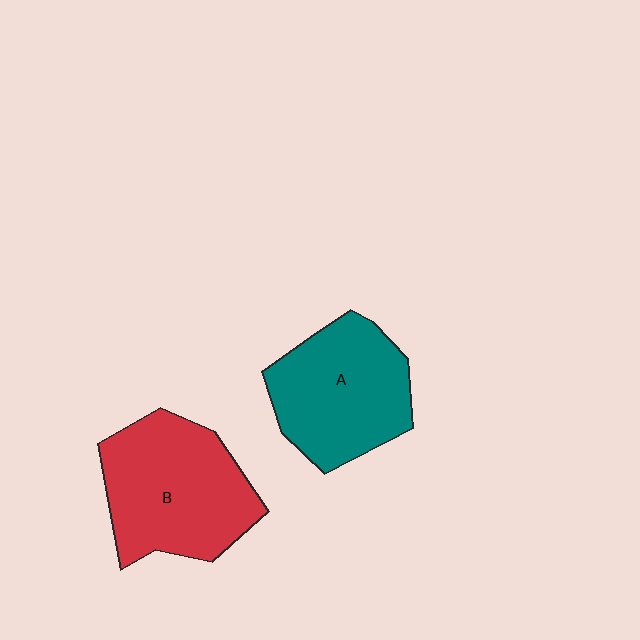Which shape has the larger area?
Shape B (red).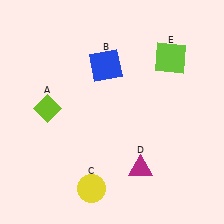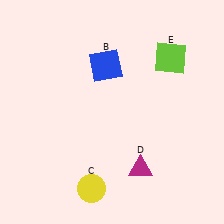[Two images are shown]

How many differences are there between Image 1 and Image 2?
There is 1 difference between the two images.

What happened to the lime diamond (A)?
The lime diamond (A) was removed in Image 2. It was in the top-left area of Image 1.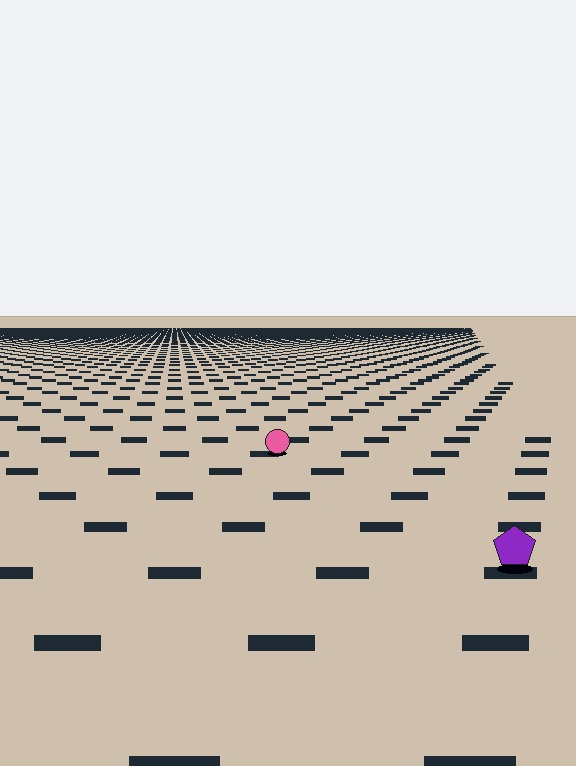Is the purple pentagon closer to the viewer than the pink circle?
Yes. The purple pentagon is closer — you can tell from the texture gradient: the ground texture is coarser near it.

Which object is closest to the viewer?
The purple pentagon is closest. The texture marks near it are larger and more spread out.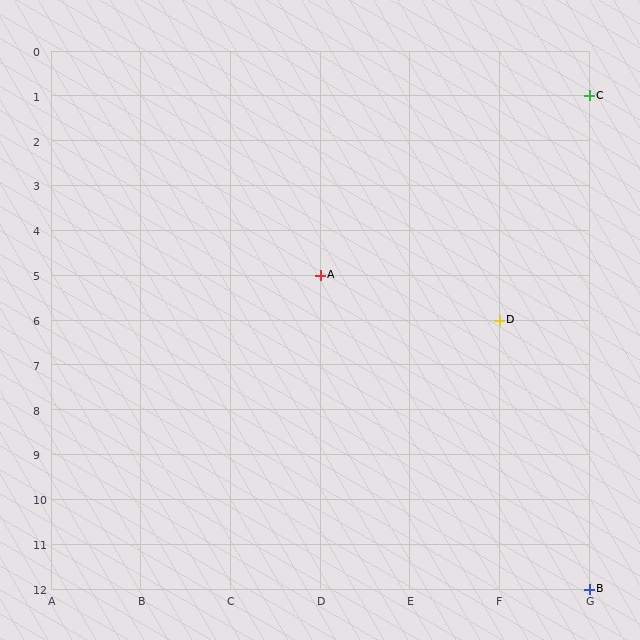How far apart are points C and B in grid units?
Points C and B are 11 rows apart.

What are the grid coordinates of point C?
Point C is at grid coordinates (G, 1).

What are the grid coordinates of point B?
Point B is at grid coordinates (G, 12).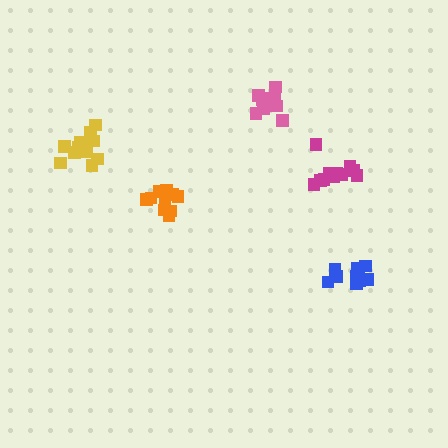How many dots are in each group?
Group 1: 12 dots, Group 2: 11 dots, Group 3: 10 dots, Group 4: 11 dots, Group 5: 11 dots (55 total).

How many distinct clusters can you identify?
There are 5 distinct clusters.